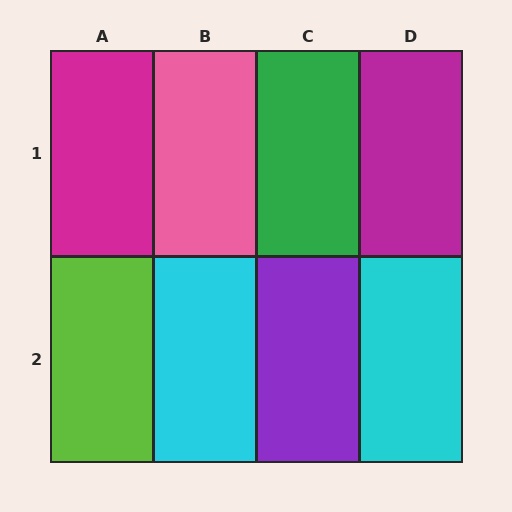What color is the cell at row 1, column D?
Magenta.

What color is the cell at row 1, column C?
Green.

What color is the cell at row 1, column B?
Pink.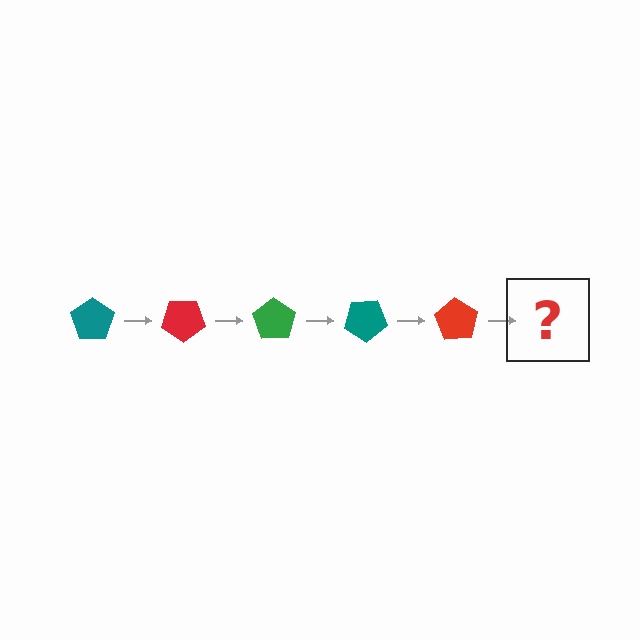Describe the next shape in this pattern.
It should be a green pentagon, rotated 175 degrees from the start.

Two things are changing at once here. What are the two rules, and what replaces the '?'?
The two rules are that it rotates 35 degrees each step and the color cycles through teal, red, and green. The '?' should be a green pentagon, rotated 175 degrees from the start.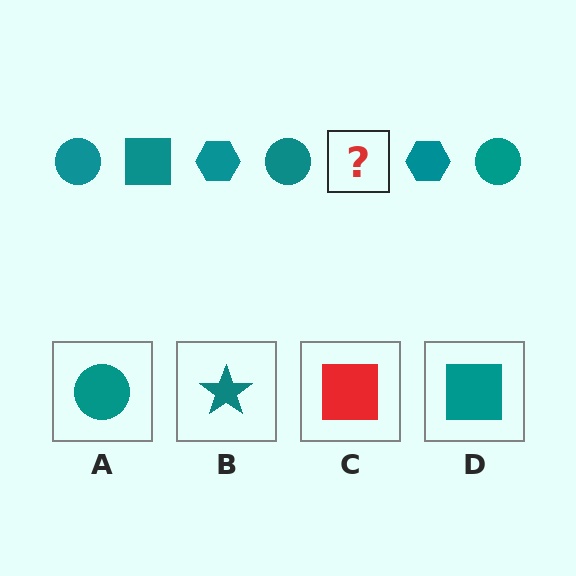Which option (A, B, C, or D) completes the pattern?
D.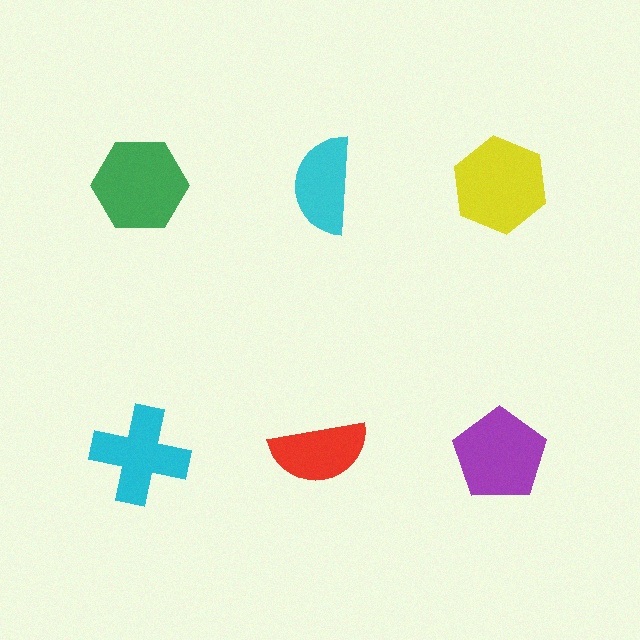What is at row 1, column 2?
A cyan semicircle.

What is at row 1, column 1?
A green hexagon.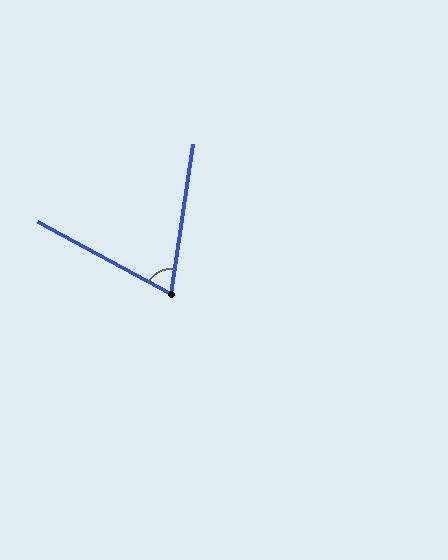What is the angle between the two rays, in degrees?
Approximately 70 degrees.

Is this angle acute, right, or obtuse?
It is acute.